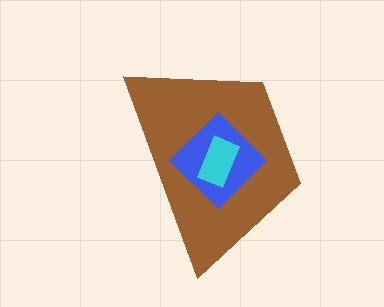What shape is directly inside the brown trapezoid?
The blue diamond.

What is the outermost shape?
The brown trapezoid.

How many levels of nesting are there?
3.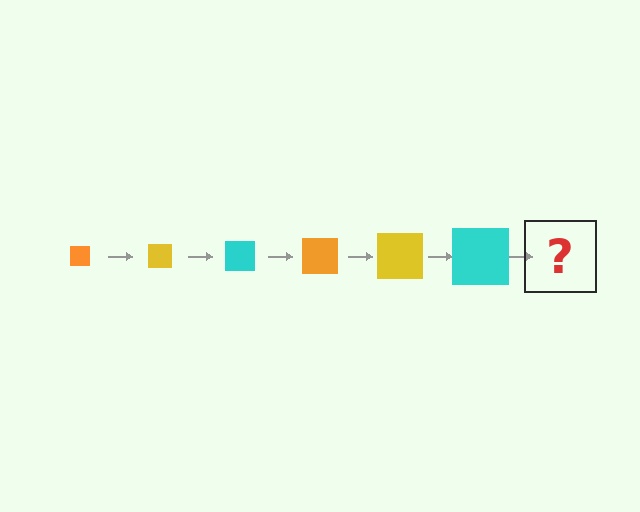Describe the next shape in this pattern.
It should be an orange square, larger than the previous one.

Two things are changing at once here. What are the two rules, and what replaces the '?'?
The two rules are that the square grows larger each step and the color cycles through orange, yellow, and cyan. The '?' should be an orange square, larger than the previous one.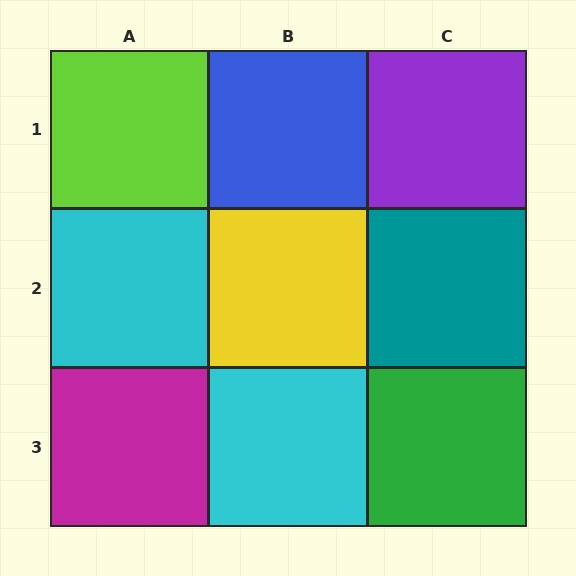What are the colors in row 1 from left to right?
Lime, blue, purple.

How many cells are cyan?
2 cells are cyan.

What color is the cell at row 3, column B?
Cyan.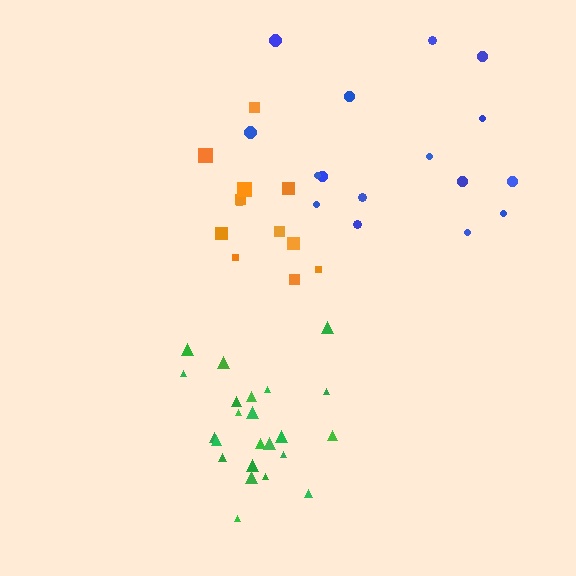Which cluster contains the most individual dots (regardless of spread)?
Green (23).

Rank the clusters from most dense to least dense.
orange, green, blue.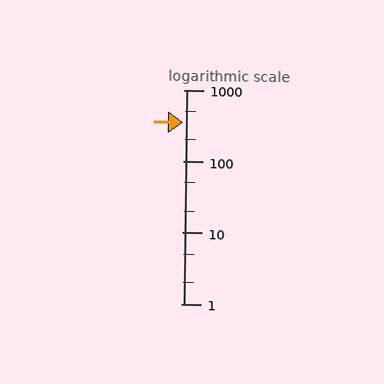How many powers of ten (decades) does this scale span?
The scale spans 3 decades, from 1 to 1000.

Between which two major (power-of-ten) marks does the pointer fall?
The pointer is between 100 and 1000.